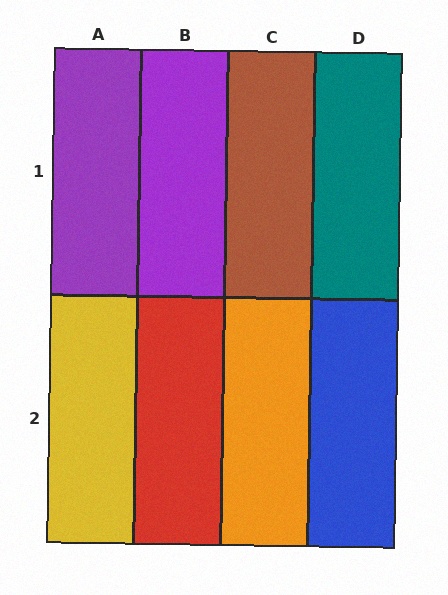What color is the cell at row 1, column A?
Purple.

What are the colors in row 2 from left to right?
Yellow, red, orange, blue.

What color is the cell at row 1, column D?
Teal.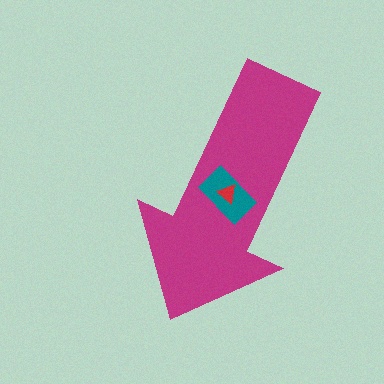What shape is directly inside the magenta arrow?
The teal rectangle.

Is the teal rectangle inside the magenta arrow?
Yes.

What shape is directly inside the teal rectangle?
The red triangle.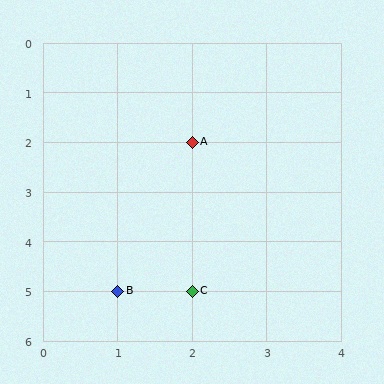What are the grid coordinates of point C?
Point C is at grid coordinates (2, 5).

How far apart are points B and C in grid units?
Points B and C are 1 column apart.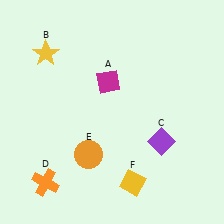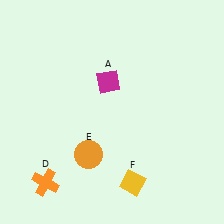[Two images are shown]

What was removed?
The purple diamond (C), the yellow star (B) were removed in Image 2.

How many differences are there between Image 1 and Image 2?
There are 2 differences between the two images.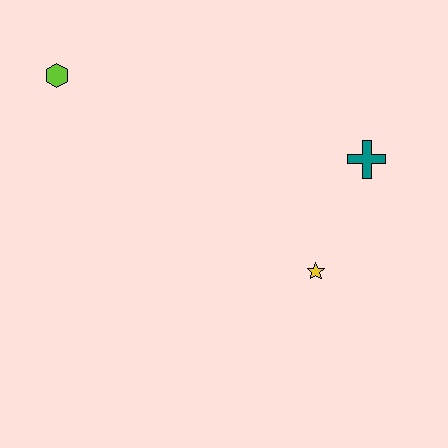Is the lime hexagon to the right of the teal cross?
No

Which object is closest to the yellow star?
The teal cross is closest to the yellow star.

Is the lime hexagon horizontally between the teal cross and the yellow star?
No